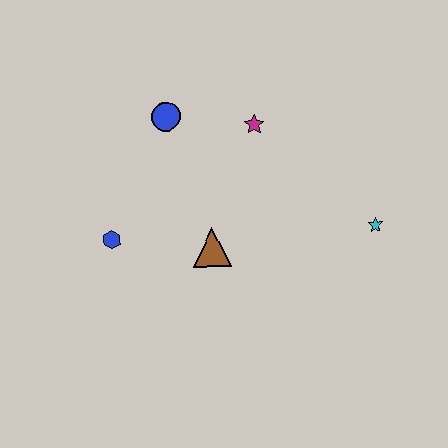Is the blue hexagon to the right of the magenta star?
No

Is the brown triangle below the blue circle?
Yes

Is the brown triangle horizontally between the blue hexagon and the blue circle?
No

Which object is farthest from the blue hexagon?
The cyan star is farthest from the blue hexagon.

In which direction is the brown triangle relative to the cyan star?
The brown triangle is to the left of the cyan star.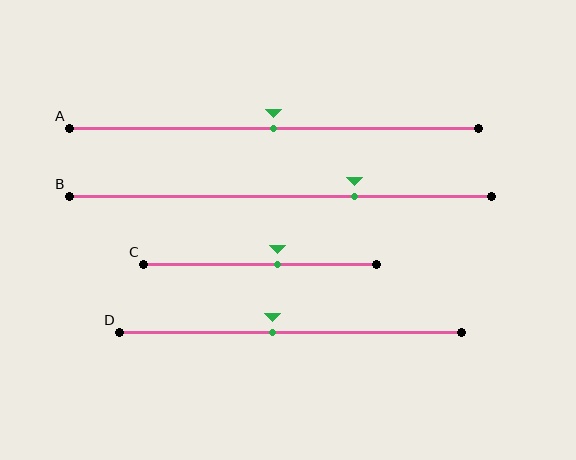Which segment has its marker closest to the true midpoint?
Segment A has its marker closest to the true midpoint.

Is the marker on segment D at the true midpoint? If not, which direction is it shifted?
No, the marker on segment D is shifted to the left by about 5% of the segment length.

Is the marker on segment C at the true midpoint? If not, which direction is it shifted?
No, the marker on segment C is shifted to the right by about 7% of the segment length.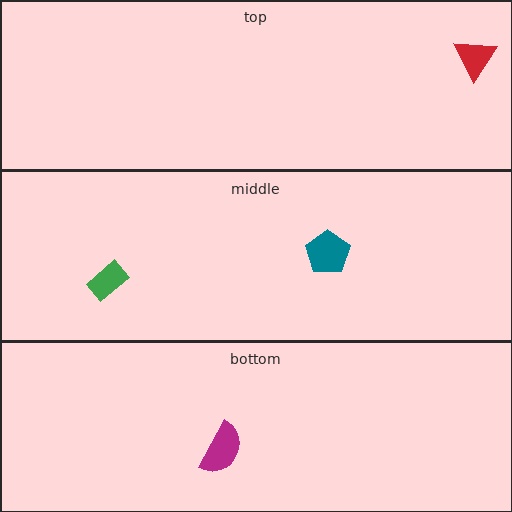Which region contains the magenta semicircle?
The bottom region.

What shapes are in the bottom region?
The magenta semicircle.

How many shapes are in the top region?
1.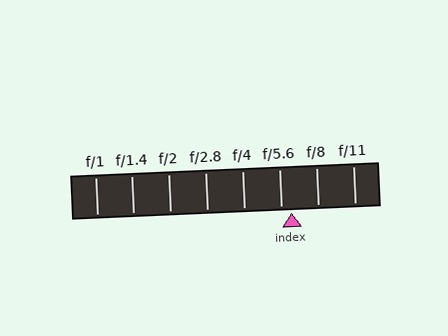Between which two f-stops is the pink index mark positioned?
The index mark is between f/5.6 and f/8.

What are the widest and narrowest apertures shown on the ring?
The widest aperture shown is f/1 and the narrowest is f/11.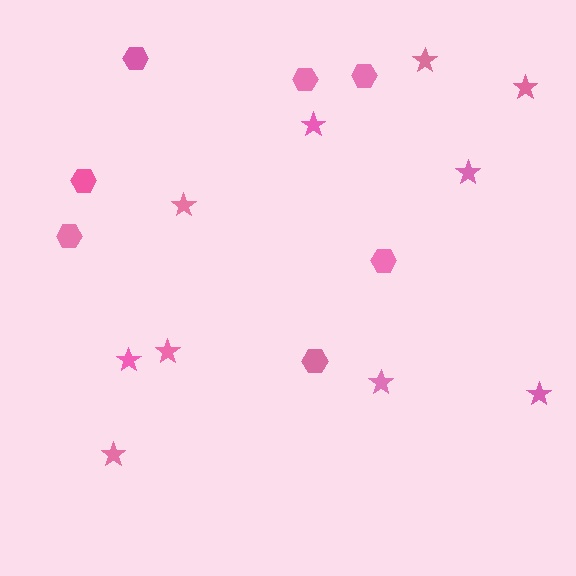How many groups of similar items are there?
There are 2 groups: one group of hexagons (7) and one group of stars (10).